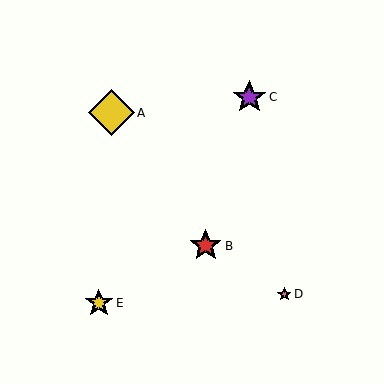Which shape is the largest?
The yellow diamond (labeled A) is the largest.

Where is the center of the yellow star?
The center of the yellow star is at (99, 303).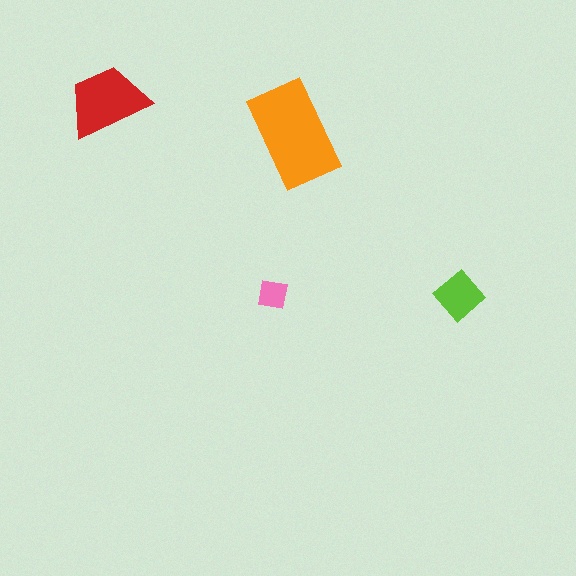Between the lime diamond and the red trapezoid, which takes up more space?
The red trapezoid.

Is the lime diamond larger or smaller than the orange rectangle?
Smaller.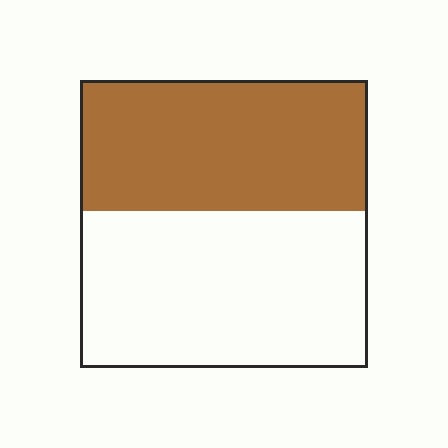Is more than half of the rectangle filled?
No.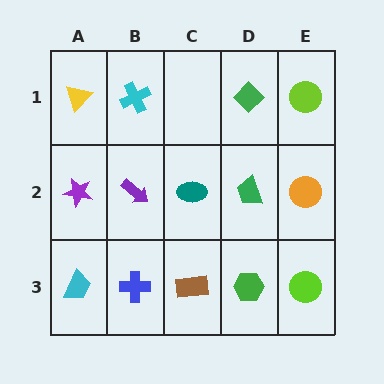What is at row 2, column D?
A green trapezoid.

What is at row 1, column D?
A green diamond.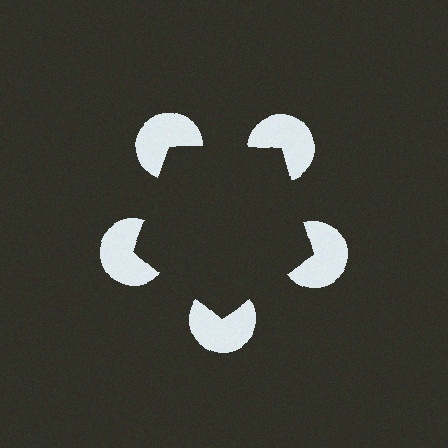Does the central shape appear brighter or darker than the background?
It typically appears slightly darker than the background, even though no actual brightness change is drawn.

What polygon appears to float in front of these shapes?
An illusory pentagon — its edges are inferred from the aligned wedge cuts in the pac-man discs, not physically drawn.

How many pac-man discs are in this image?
There are 5 — one at each vertex of the illusory pentagon.